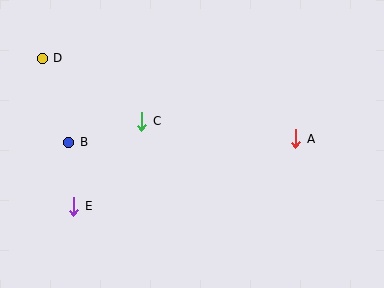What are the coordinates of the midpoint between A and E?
The midpoint between A and E is at (185, 173).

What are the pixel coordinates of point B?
Point B is at (69, 142).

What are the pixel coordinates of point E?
Point E is at (74, 206).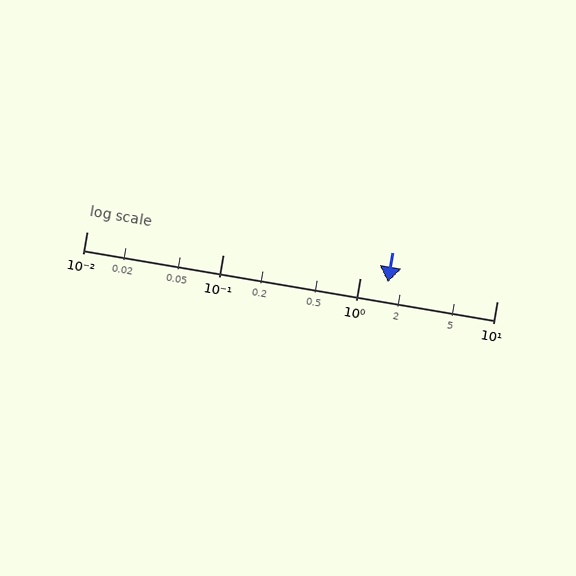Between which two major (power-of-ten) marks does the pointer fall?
The pointer is between 1 and 10.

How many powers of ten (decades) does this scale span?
The scale spans 3 decades, from 0.01 to 10.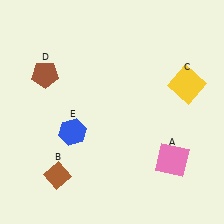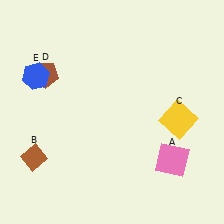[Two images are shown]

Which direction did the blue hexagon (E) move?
The blue hexagon (E) moved up.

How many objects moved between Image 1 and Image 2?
3 objects moved between the two images.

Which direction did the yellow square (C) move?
The yellow square (C) moved down.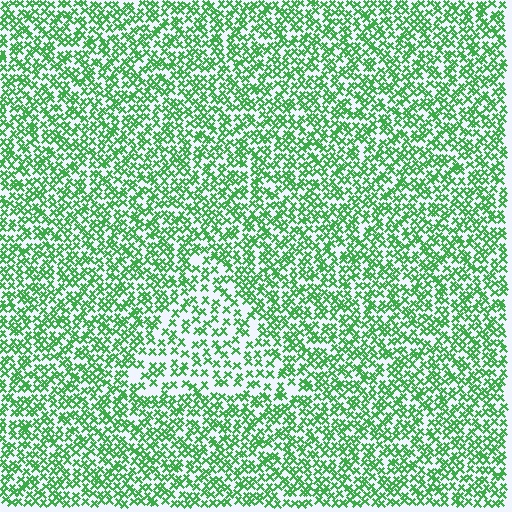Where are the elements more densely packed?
The elements are more densely packed outside the triangle boundary.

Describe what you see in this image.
The image contains small green elements arranged at two different densities. A triangle-shaped region is visible where the elements are less densely packed than the surrounding area.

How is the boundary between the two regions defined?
The boundary is defined by a change in element density (approximately 1.7x ratio). All elements are the same color, size, and shape.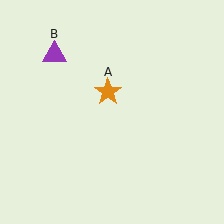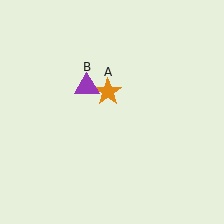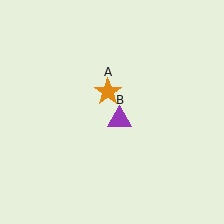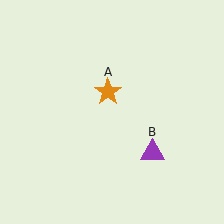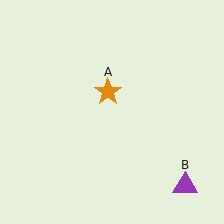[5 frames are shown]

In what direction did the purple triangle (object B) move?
The purple triangle (object B) moved down and to the right.